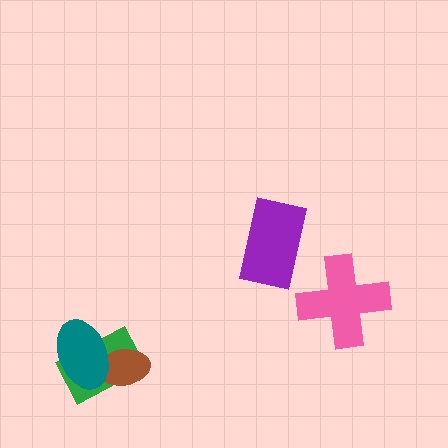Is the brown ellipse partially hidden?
Yes, it is partially covered by another shape.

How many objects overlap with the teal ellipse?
2 objects overlap with the teal ellipse.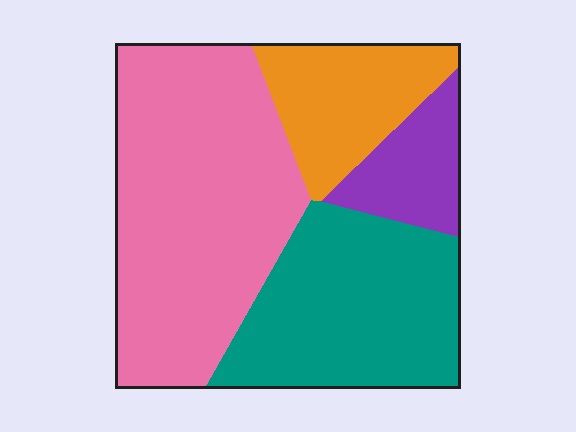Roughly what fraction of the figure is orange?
Orange takes up less than a quarter of the figure.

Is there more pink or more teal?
Pink.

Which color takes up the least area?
Purple, at roughly 10%.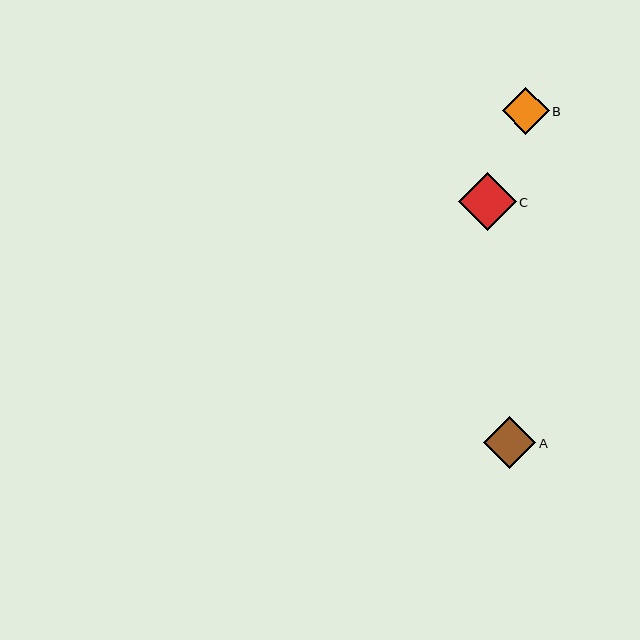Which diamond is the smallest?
Diamond B is the smallest with a size of approximately 47 pixels.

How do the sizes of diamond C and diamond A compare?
Diamond C and diamond A are approximately the same size.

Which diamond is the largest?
Diamond C is the largest with a size of approximately 58 pixels.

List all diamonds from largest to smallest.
From largest to smallest: C, A, B.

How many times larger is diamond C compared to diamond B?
Diamond C is approximately 1.2 times the size of diamond B.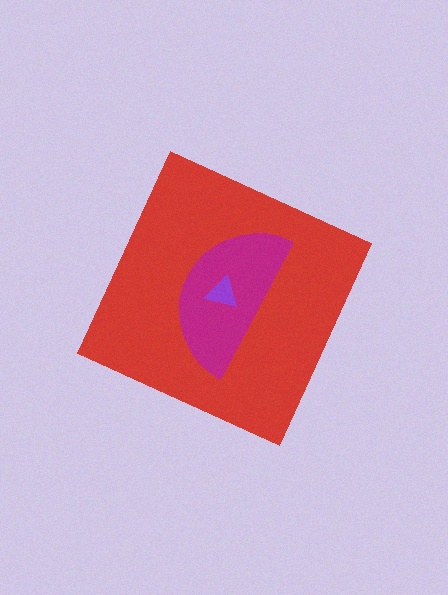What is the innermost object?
The purple triangle.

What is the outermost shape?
The red diamond.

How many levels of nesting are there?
3.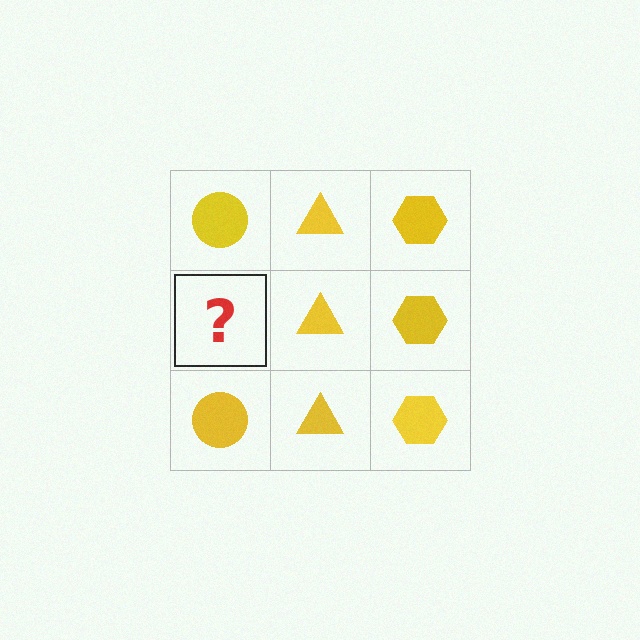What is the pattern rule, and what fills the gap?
The rule is that each column has a consistent shape. The gap should be filled with a yellow circle.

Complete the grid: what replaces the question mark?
The question mark should be replaced with a yellow circle.